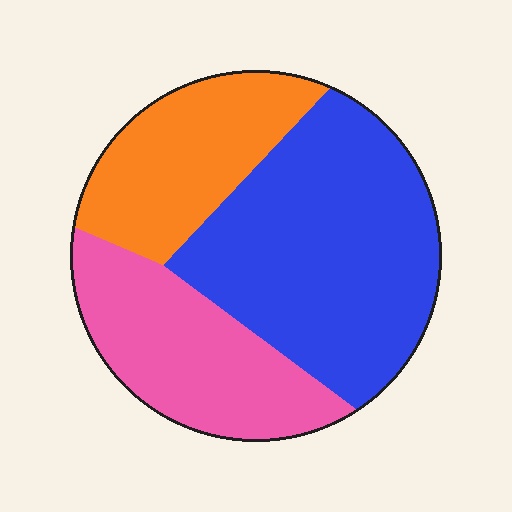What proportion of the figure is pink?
Pink covers 28% of the figure.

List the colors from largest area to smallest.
From largest to smallest: blue, pink, orange.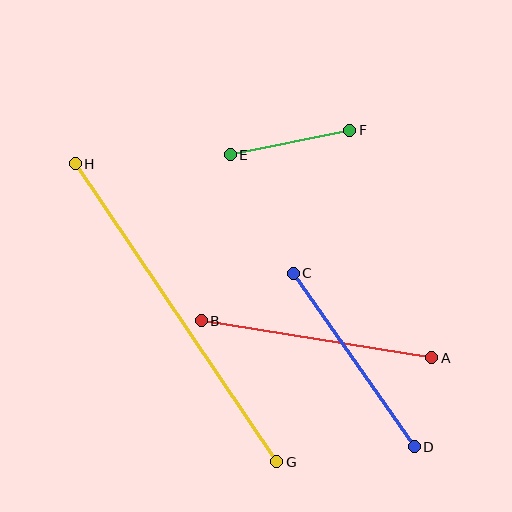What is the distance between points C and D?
The distance is approximately 212 pixels.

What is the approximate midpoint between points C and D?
The midpoint is at approximately (354, 360) pixels.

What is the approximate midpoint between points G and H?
The midpoint is at approximately (176, 313) pixels.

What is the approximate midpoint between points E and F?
The midpoint is at approximately (290, 143) pixels.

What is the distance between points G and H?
The distance is approximately 360 pixels.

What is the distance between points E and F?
The distance is approximately 122 pixels.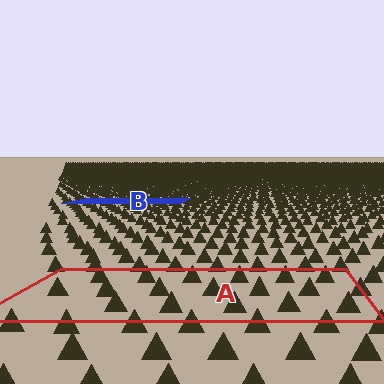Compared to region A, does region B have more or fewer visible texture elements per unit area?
Region B has more texture elements per unit area — they are packed more densely because it is farther away.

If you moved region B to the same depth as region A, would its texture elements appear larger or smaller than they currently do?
They would appear larger. At a closer depth, the same texture elements are projected at a bigger on-screen size.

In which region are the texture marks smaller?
The texture marks are smaller in region B, because it is farther away.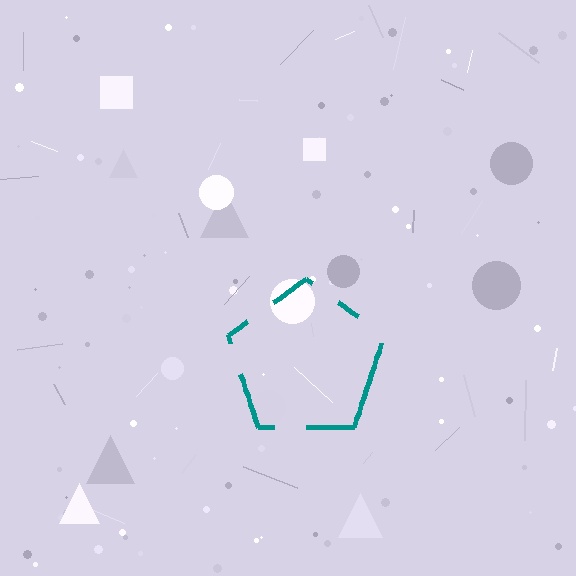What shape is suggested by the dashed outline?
The dashed outline suggests a pentagon.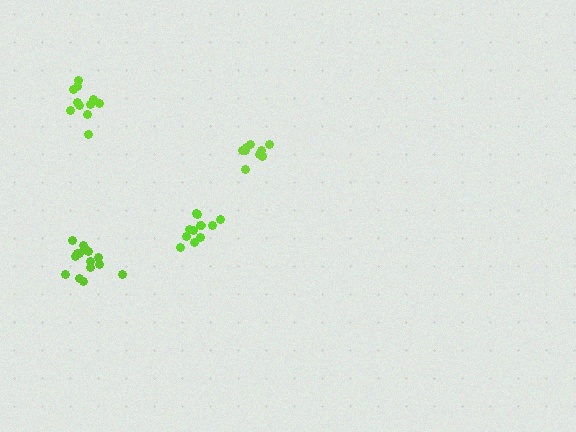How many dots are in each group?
Group 1: 12 dots, Group 2: 15 dots, Group 3: 10 dots, Group 4: 12 dots (49 total).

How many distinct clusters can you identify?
There are 4 distinct clusters.